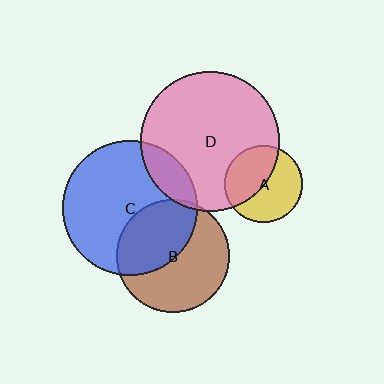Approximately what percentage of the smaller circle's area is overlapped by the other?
Approximately 15%.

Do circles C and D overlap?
Yes.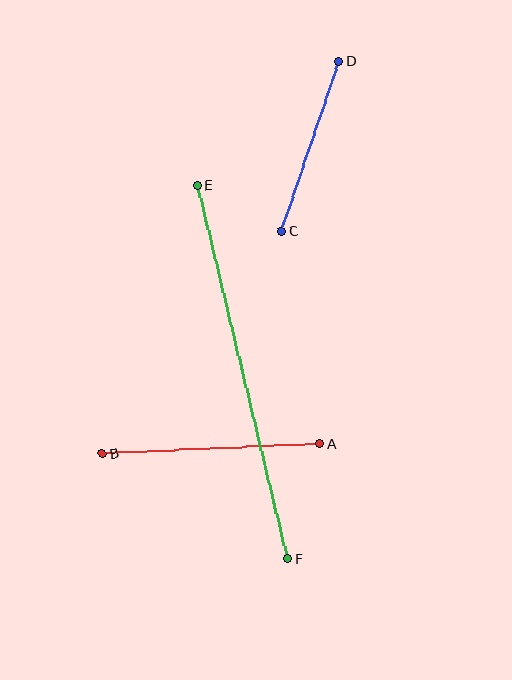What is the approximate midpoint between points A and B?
The midpoint is at approximately (211, 449) pixels.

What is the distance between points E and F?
The distance is approximately 384 pixels.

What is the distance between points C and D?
The distance is approximately 180 pixels.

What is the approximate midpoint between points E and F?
The midpoint is at approximately (243, 372) pixels.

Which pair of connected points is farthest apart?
Points E and F are farthest apart.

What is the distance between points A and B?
The distance is approximately 218 pixels.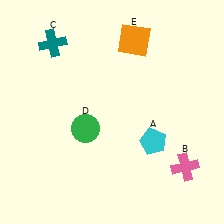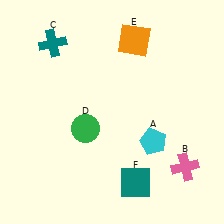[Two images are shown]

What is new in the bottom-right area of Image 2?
A teal square (F) was added in the bottom-right area of Image 2.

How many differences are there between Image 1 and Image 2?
There is 1 difference between the two images.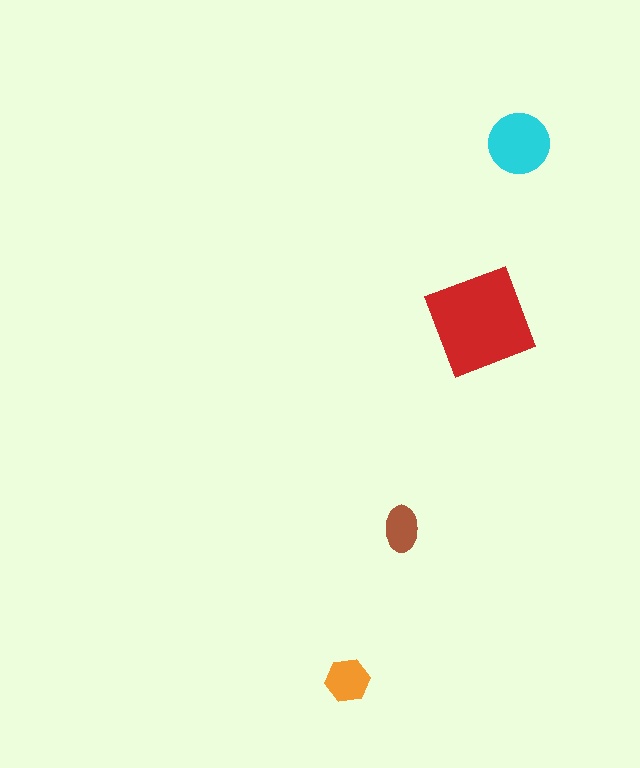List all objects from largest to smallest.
The red diamond, the cyan circle, the orange hexagon, the brown ellipse.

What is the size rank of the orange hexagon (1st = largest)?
3rd.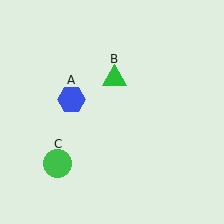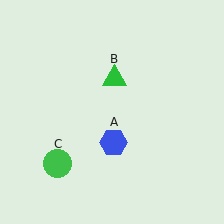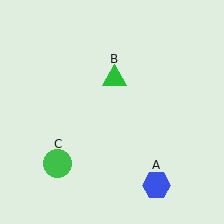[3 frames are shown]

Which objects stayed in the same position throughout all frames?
Green triangle (object B) and green circle (object C) remained stationary.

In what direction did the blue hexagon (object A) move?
The blue hexagon (object A) moved down and to the right.